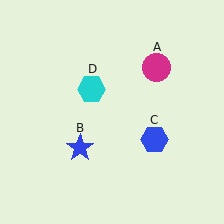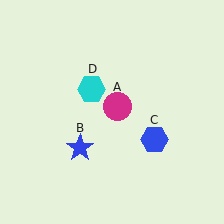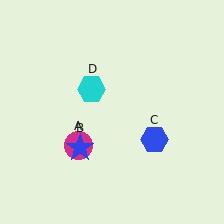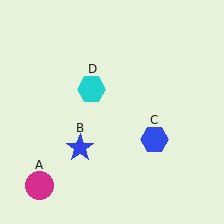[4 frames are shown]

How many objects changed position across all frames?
1 object changed position: magenta circle (object A).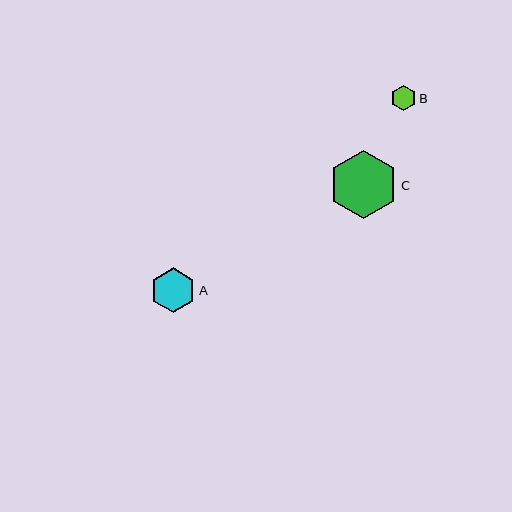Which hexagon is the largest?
Hexagon C is the largest with a size of approximately 69 pixels.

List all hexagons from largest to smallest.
From largest to smallest: C, A, B.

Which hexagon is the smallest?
Hexagon B is the smallest with a size of approximately 25 pixels.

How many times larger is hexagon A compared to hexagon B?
Hexagon A is approximately 1.8 times the size of hexagon B.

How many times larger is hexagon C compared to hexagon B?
Hexagon C is approximately 2.7 times the size of hexagon B.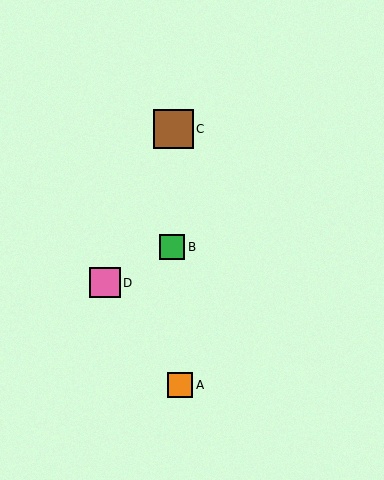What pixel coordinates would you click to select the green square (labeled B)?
Click at (172, 247) to select the green square B.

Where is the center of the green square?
The center of the green square is at (172, 247).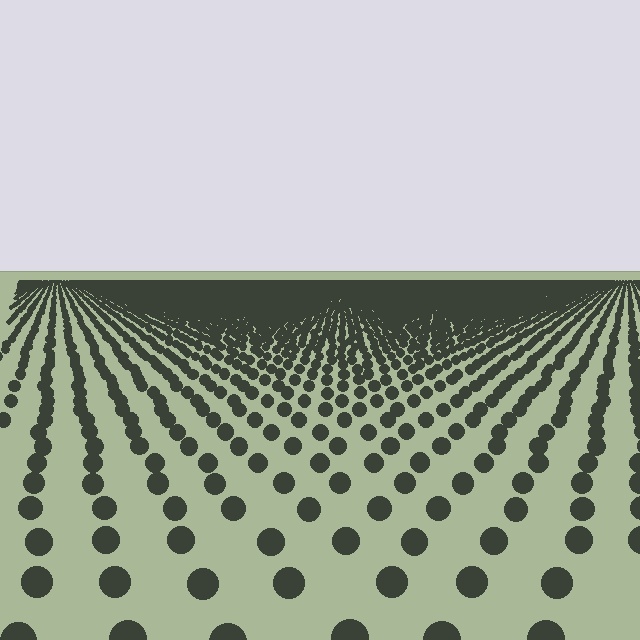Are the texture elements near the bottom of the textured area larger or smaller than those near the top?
Larger. Near the bottom, elements are closer to the viewer and appear at a bigger on-screen size.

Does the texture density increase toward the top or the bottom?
Density increases toward the top.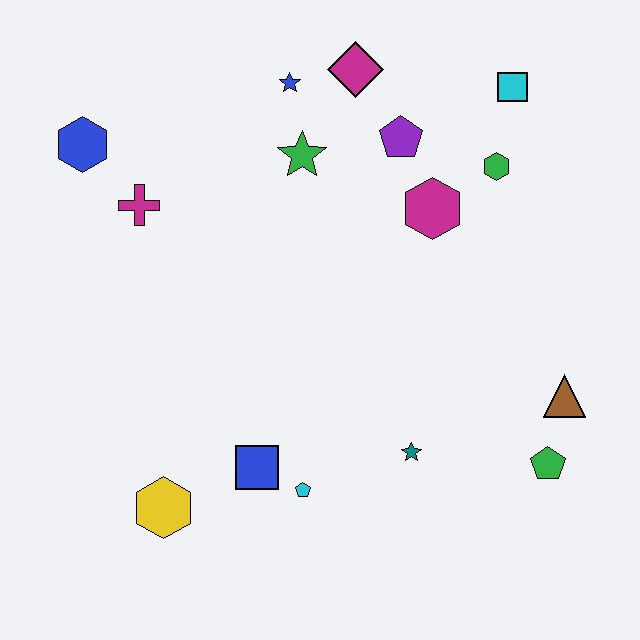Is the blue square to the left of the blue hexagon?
No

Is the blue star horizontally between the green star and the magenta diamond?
No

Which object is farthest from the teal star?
The blue hexagon is farthest from the teal star.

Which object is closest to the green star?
The blue star is closest to the green star.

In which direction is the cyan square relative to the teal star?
The cyan square is above the teal star.